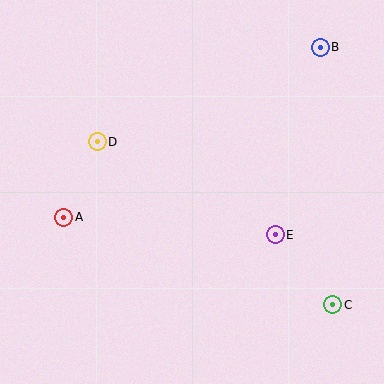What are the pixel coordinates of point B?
Point B is at (320, 47).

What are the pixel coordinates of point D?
Point D is at (97, 142).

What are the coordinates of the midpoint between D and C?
The midpoint between D and C is at (215, 223).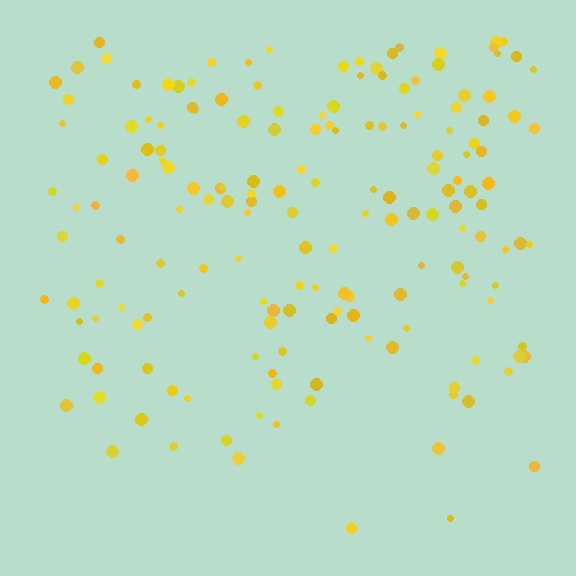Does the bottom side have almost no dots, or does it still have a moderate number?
Still a moderate number, just noticeably fewer than the top.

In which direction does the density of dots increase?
From bottom to top, with the top side densest.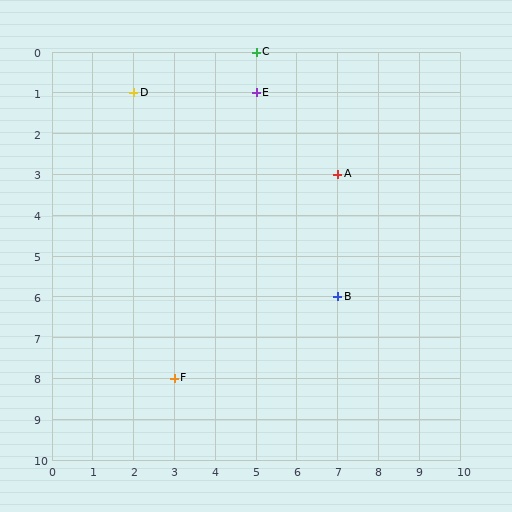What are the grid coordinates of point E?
Point E is at grid coordinates (5, 1).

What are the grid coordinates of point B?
Point B is at grid coordinates (7, 6).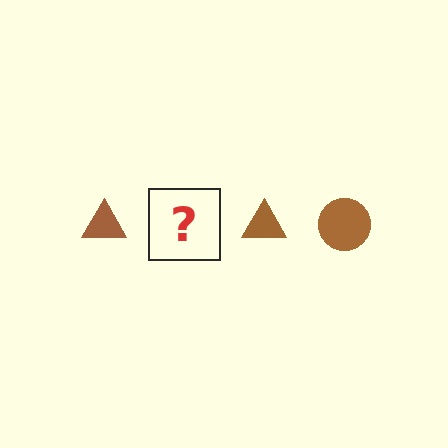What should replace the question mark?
The question mark should be replaced with a brown circle.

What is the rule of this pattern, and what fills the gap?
The rule is that the pattern cycles through triangle, circle shapes in brown. The gap should be filled with a brown circle.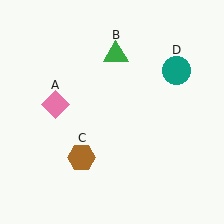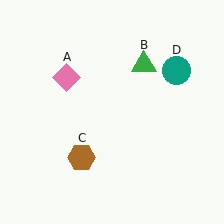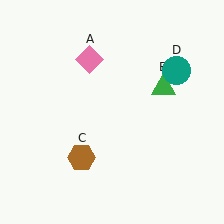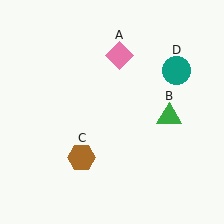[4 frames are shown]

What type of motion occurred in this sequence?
The pink diamond (object A), green triangle (object B) rotated clockwise around the center of the scene.